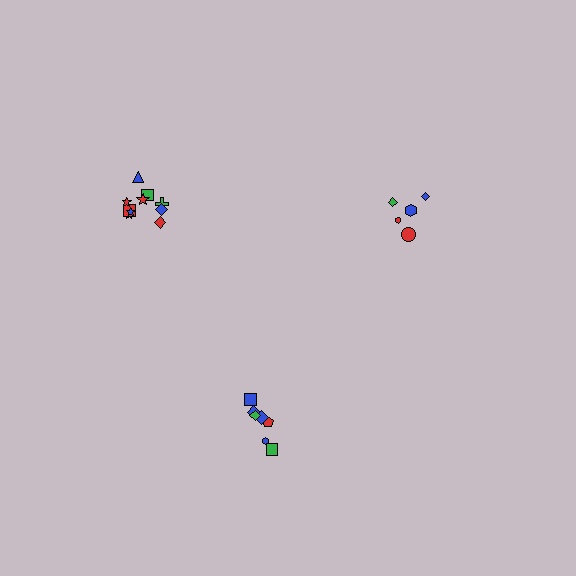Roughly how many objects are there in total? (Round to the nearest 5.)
Roughly 20 objects in total.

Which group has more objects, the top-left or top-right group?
The top-left group.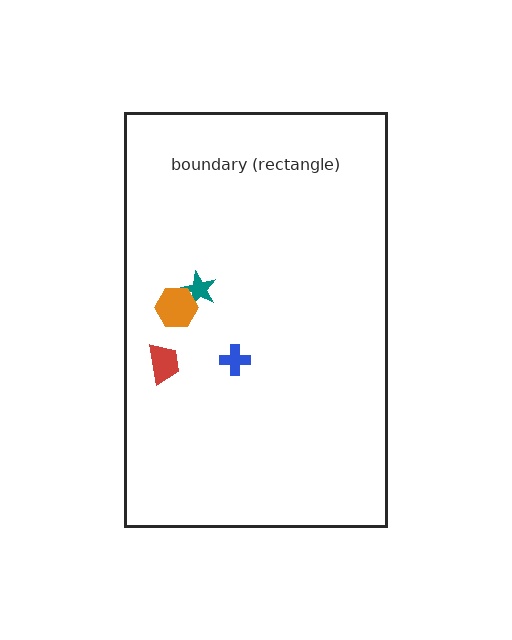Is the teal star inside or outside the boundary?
Inside.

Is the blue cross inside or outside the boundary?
Inside.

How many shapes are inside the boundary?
4 inside, 0 outside.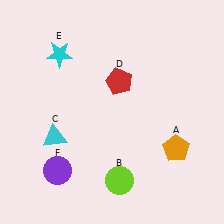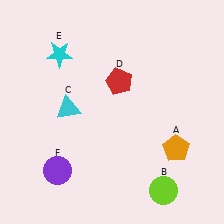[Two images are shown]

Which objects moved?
The objects that moved are: the lime circle (B), the cyan triangle (C).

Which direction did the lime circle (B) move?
The lime circle (B) moved right.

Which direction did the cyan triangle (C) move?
The cyan triangle (C) moved up.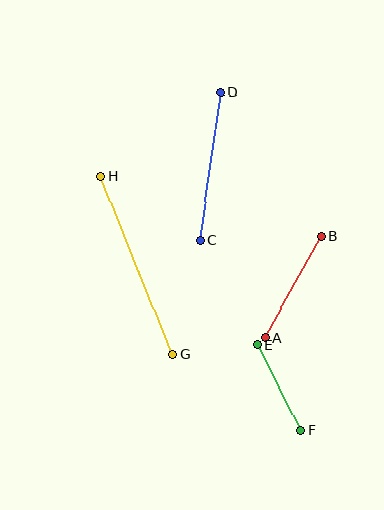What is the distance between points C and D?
The distance is approximately 150 pixels.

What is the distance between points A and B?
The distance is approximately 117 pixels.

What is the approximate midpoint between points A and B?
The midpoint is at approximately (293, 287) pixels.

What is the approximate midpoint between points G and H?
The midpoint is at approximately (137, 265) pixels.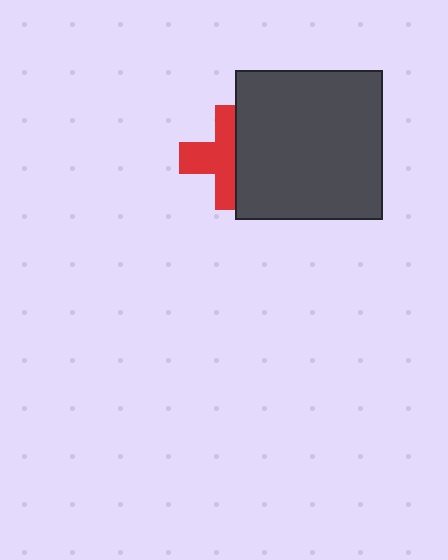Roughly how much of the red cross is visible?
About half of it is visible (roughly 57%).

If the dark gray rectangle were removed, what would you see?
You would see the complete red cross.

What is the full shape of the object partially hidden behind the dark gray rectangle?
The partially hidden object is a red cross.